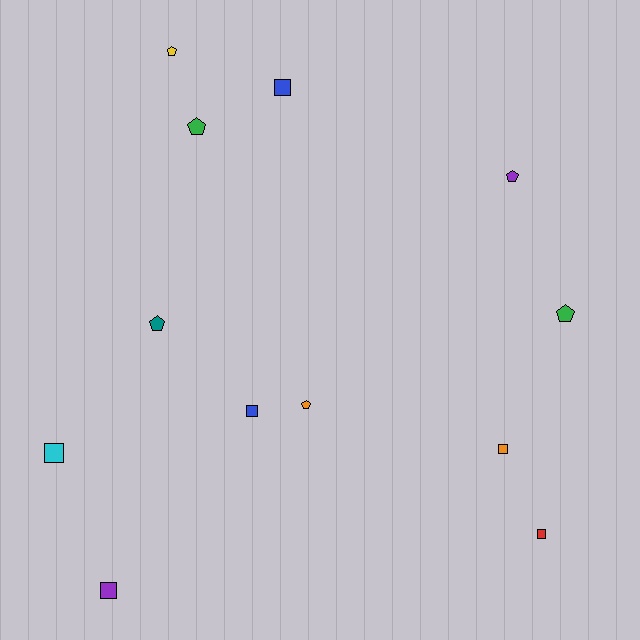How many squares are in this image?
There are 6 squares.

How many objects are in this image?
There are 12 objects.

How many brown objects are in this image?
There are no brown objects.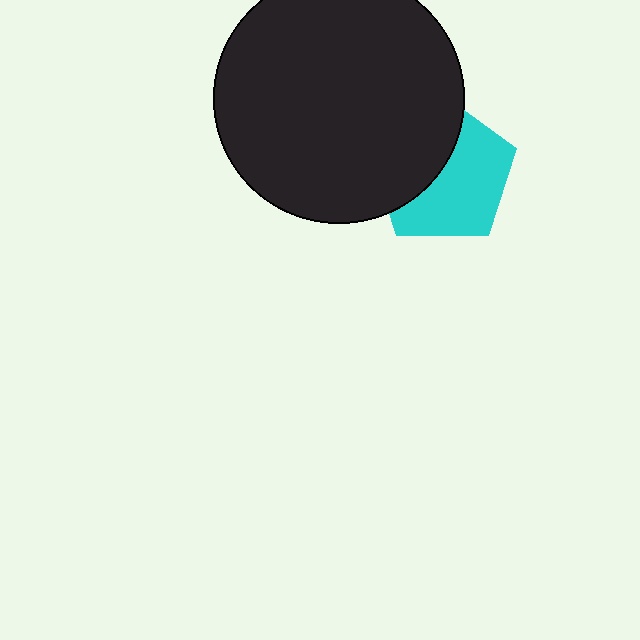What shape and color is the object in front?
The object in front is a black circle.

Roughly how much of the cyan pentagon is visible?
About half of it is visible (roughly 57%).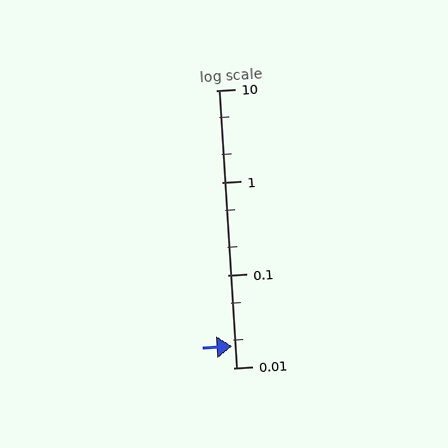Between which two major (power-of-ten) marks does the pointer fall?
The pointer is between 0.01 and 0.1.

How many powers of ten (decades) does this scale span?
The scale spans 3 decades, from 0.01 to 10.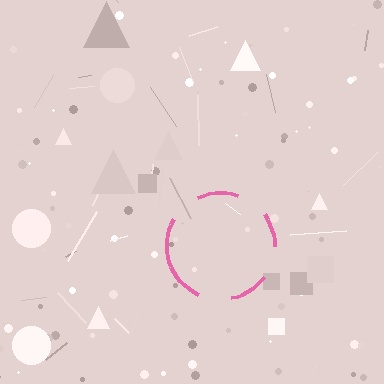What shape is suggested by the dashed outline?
The dashed outline suggests a circle.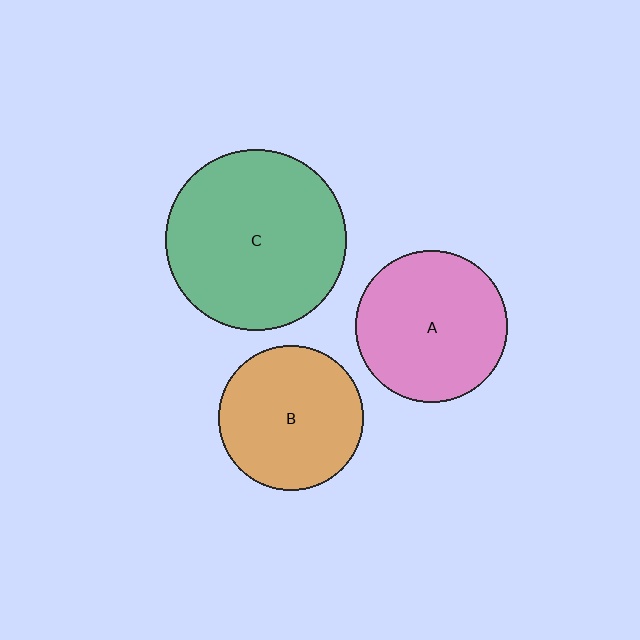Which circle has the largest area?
Circle C (green).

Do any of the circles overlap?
No, none of the circles overlap.